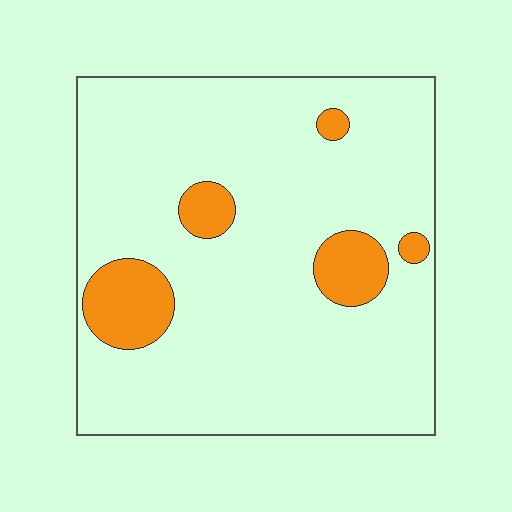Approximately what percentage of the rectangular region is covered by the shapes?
Approximately 10%.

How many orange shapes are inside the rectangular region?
5.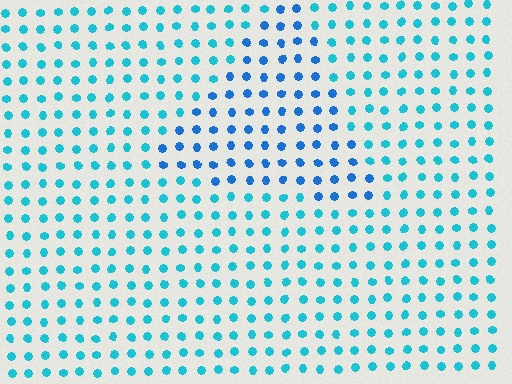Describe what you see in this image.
The image is filled with small cyan elements in a uniform arrangement. A triangle-shaped region is visible where the elements are tinted to a slightly different hue, forming a subtle color boundary.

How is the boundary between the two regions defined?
The boundary is defined purely by a slight shift in hue (about 27 degrees). Spacing, size, and orientation are identical on both sides.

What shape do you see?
I see a triangle.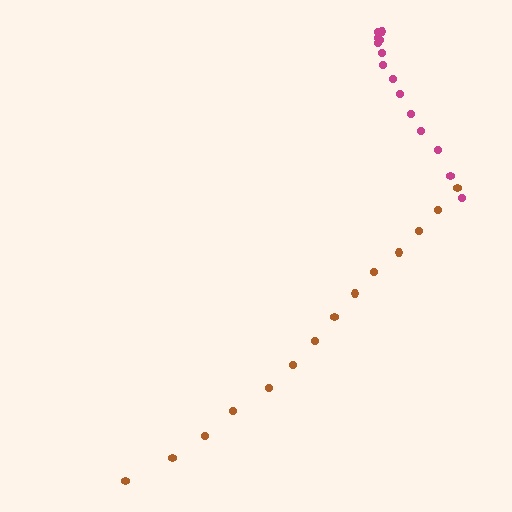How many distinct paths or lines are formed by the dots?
There are 2 distinct paths.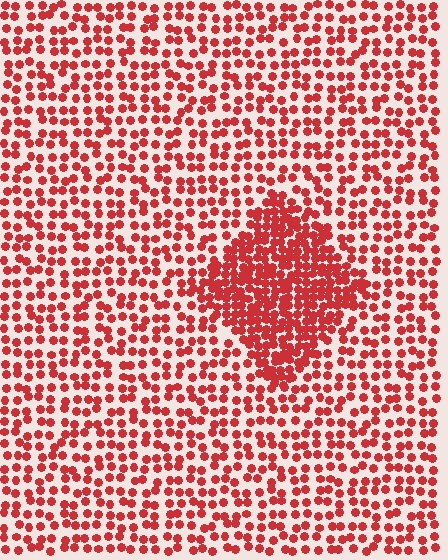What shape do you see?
I see a diamond.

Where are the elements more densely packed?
The elements are more densely packed inside the diamond boundary.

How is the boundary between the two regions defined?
The boundary is defined by a change in element density (approximately 2.1x ratio). All elements are the same color, size, and shape.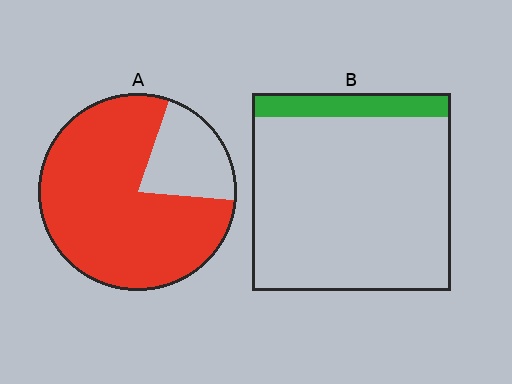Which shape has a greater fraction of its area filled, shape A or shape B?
Shape A.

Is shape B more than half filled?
No.